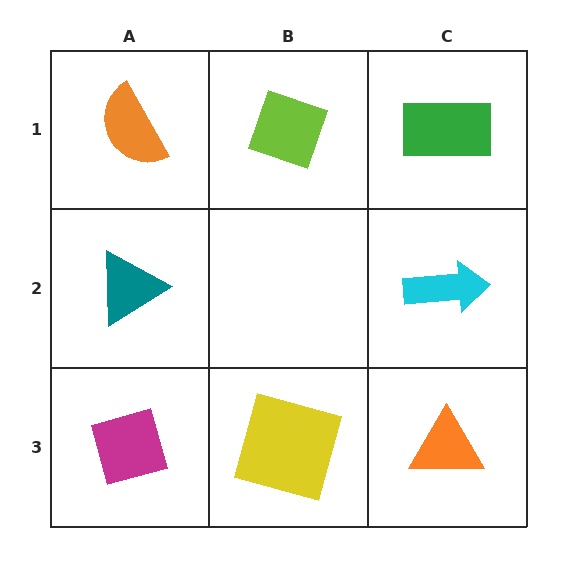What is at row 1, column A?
An orange semicircle.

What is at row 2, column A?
A teal triangle.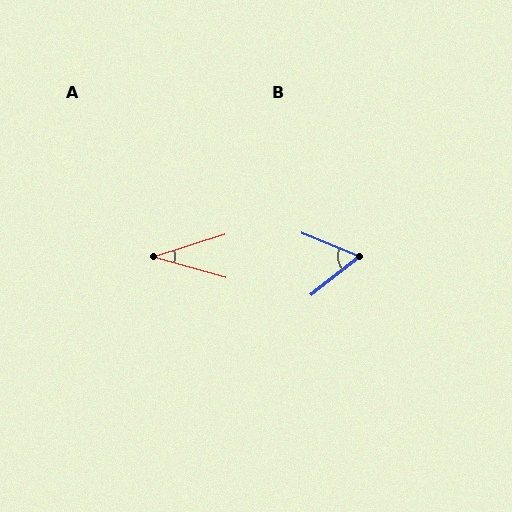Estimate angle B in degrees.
Approximately 60 degrees.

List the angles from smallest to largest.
A (33°), B (60°).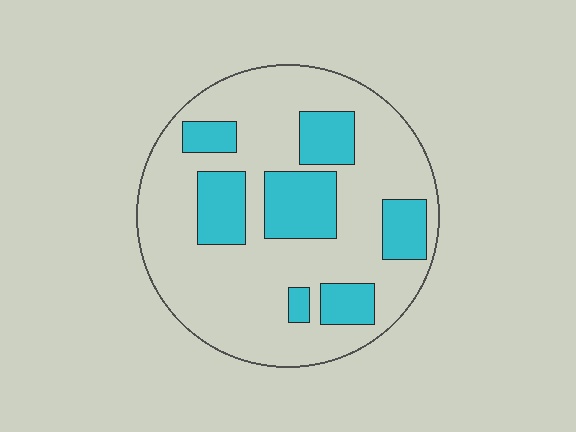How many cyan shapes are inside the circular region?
7.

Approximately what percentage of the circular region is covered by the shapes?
Approximately 25%.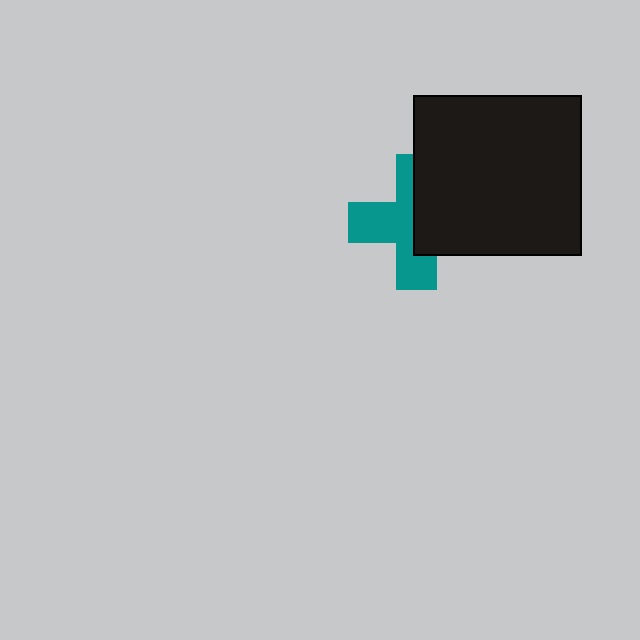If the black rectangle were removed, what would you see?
You would see the complete teal cross.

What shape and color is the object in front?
The object in front is a black rectangle.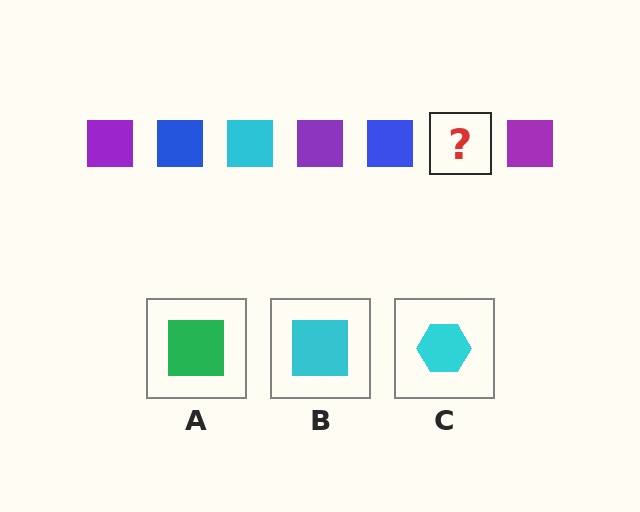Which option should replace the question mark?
Option B.